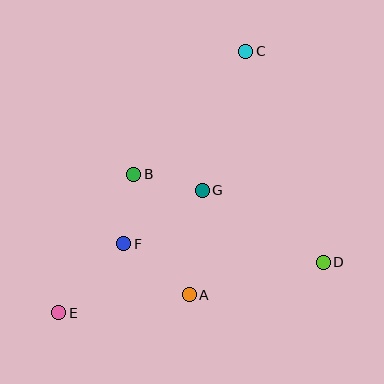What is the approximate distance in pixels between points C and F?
The distance between C and F is approximately 228 pixels.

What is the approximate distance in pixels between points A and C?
The distance between A and C is approximately 250 pixels.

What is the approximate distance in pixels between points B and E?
The distance between B and E is approximately 158 pixels.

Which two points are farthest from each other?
Points C and E are farthest from each other.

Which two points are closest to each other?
Points B and G are closest to each other.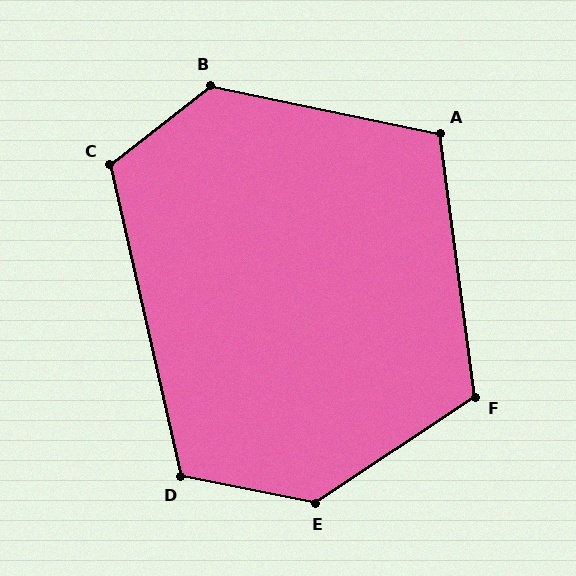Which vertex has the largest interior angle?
E, at approximately 135 degrees.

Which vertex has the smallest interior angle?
A, at approximately 109 degrees.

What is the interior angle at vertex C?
Approximately 115 degrees (obtuse).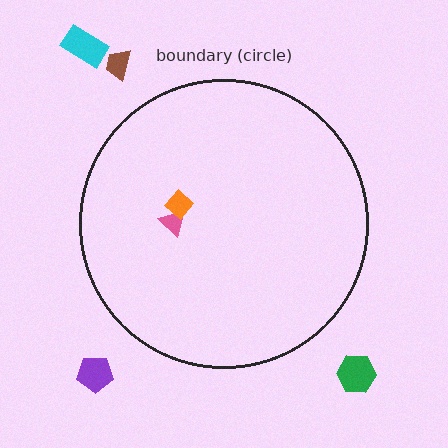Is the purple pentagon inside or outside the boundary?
Outside.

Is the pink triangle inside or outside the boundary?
Inside.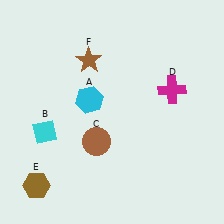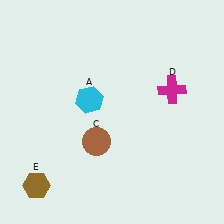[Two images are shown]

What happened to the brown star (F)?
The brown star (F) was removed in Image 2. It was in the top-left area of Image 1.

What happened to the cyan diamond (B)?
The cyan diamond (B) was removed in Image 2. It was in the bottom-left area of Image 1.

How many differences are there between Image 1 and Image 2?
There are 2 differences between the two images.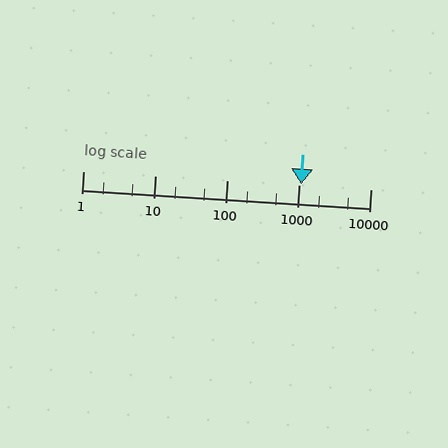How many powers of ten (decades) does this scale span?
The scale spans 4 decades, from 1 to 10000.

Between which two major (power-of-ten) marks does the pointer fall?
The pointer is between 1000 and 10000.